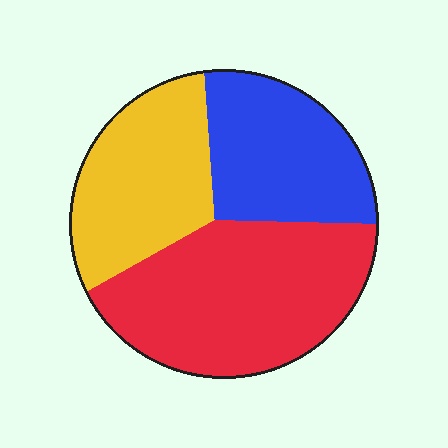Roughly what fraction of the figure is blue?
Blue covers around 30% of the figure.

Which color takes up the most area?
Red, at roughly 45%.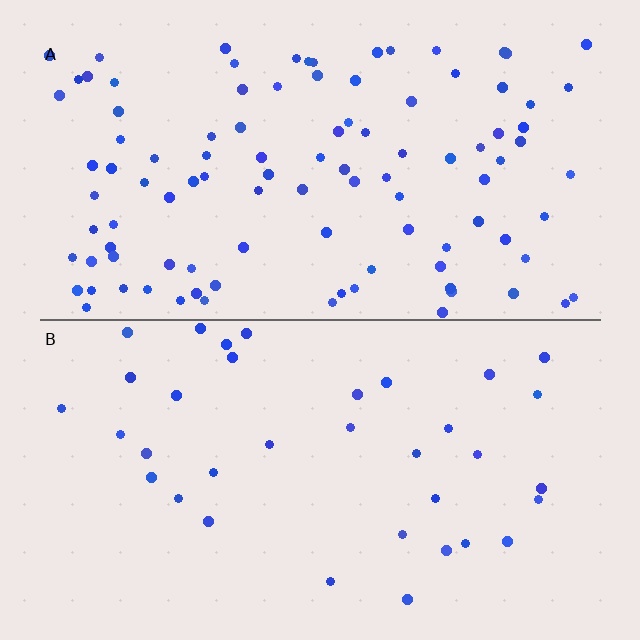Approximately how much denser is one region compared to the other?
Approximately 2.9× — region A over region B.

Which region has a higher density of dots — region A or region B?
A (the top).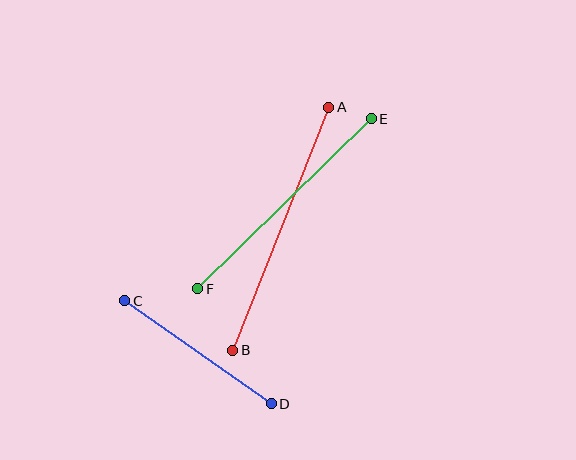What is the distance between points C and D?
The distance is approximately 179 pixels.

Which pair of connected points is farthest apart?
Points A and B are farthest apart.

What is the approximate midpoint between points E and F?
The midpoint is at approximately (284, 204) pixels.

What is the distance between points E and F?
The distance is approximately 243 pixels.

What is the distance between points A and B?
The distance is approximately 261 pixels.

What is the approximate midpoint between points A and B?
The midpoint is at approximately (281, 229) pixels.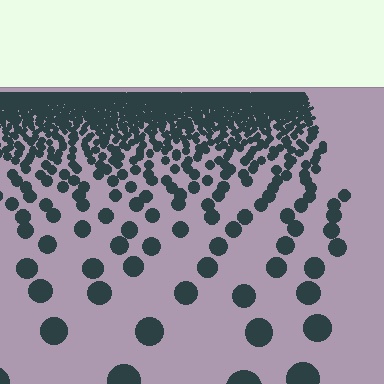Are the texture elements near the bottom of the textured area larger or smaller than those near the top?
Larger. Near the bottom, elements are closer to the viewer and appear at a bigger on-screen size.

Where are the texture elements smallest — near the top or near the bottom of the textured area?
Near the top.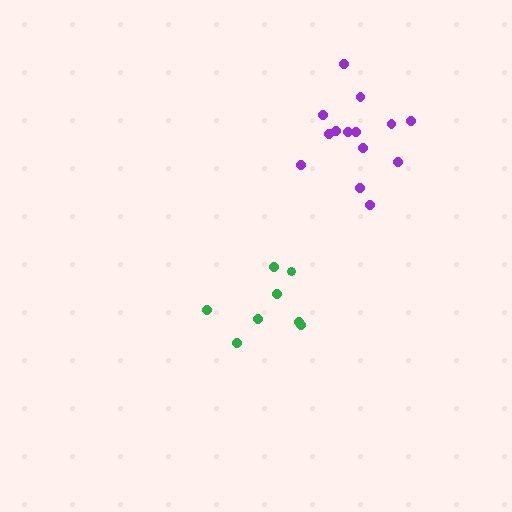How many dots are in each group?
Group 1: 8 dots, Group 2: 14 dots (22 total).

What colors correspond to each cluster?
The clusters are colored: green, purple.